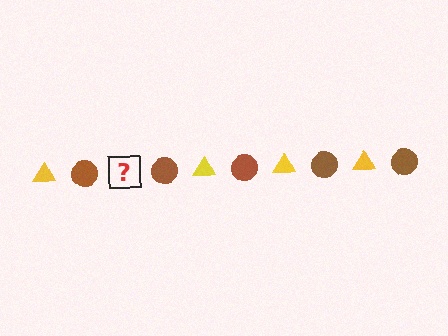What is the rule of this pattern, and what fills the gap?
The rule is that the pattern alternates between yellow triangle and brown circle. The gap should be filled with a yellow triangle.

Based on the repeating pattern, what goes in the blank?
The blank should be a yellow triangle.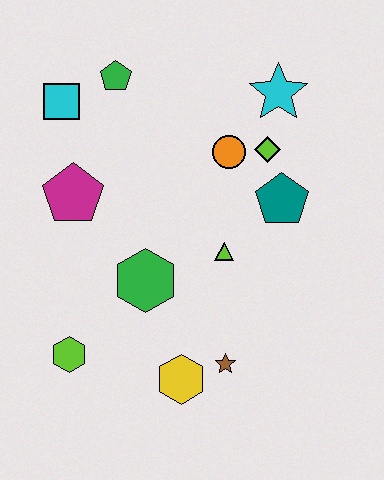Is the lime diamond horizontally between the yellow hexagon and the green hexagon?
No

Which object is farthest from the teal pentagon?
The lime hexagon is farthest from the teal pentagon.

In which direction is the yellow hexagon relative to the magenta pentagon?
The yellow hexagon is below the magenta pentagon.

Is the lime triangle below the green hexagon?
No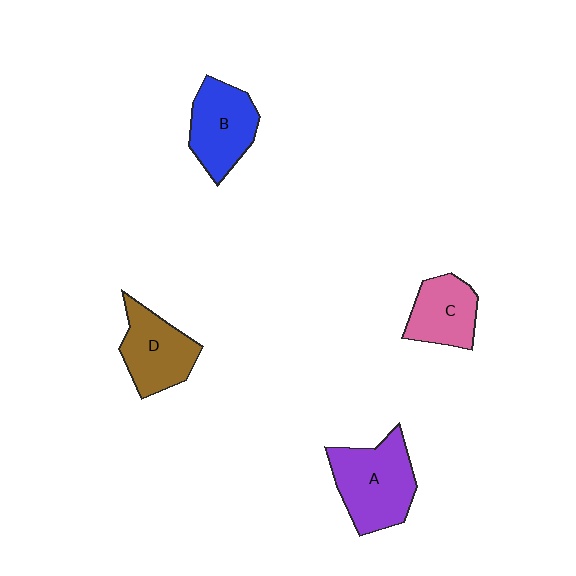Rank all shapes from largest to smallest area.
From largest to smallest: A (purple), B (blue), D (brown), C (pink).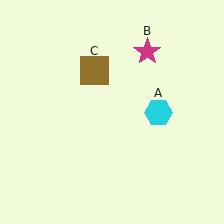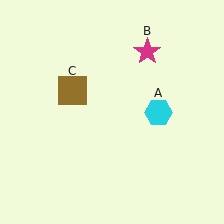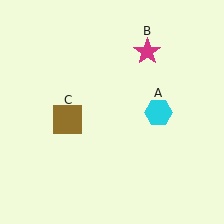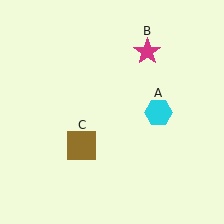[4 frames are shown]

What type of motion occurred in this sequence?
The brown square (object C) rotated counterclockwise around the center of the scene.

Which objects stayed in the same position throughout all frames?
Cyan hexagon (object A) and magenta star (object B) remained stationary.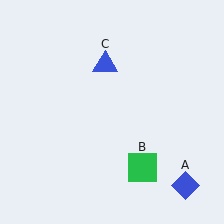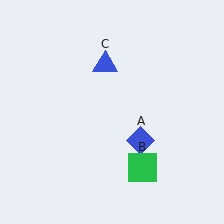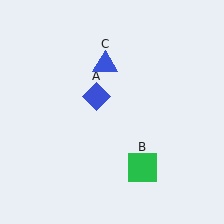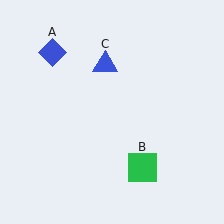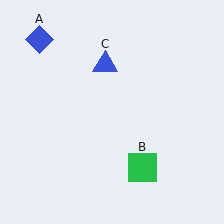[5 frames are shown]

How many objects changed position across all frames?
1 object changed position: blue diamond (object A).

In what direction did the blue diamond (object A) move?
The blue diamond (object A) moved up and to the left.